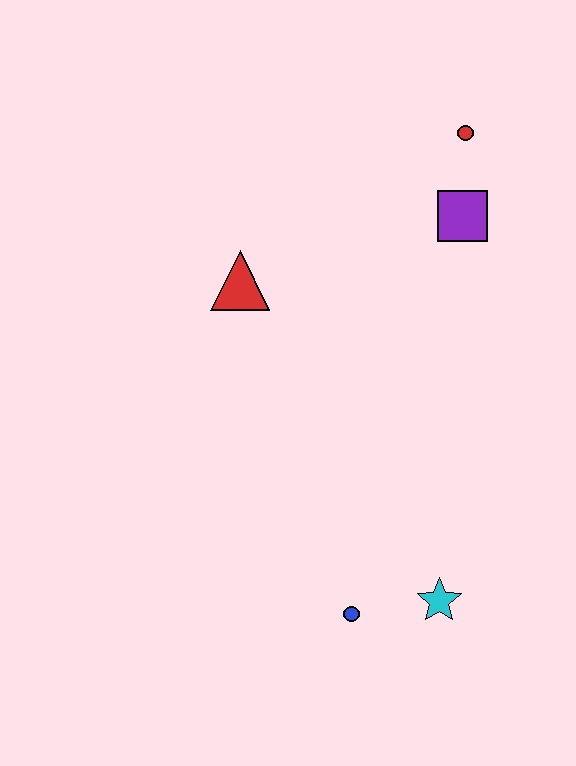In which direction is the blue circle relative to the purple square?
The blue circle is below the purple square.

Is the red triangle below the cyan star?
No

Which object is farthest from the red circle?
The blue circle is farthest from the red circle.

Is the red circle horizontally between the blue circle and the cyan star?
No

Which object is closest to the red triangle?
The purple square is closest to the red triangle.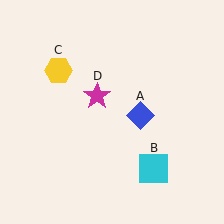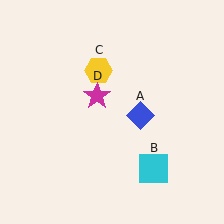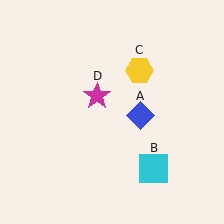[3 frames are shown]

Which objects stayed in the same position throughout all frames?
Blue diamond (object A) and cyan square (object B) and magenta star (object D) remained stationary.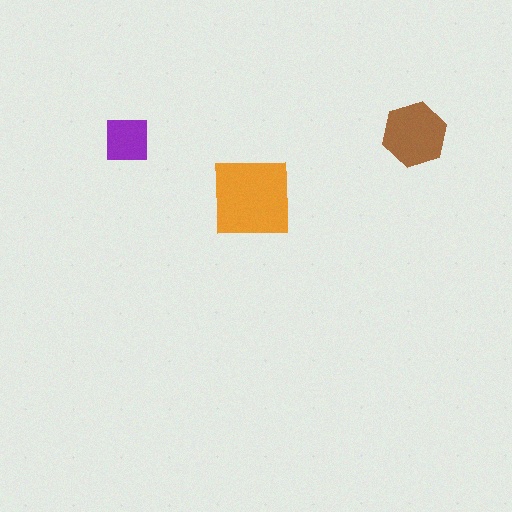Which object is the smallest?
The purple square.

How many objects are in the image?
There are 3 objects in the image.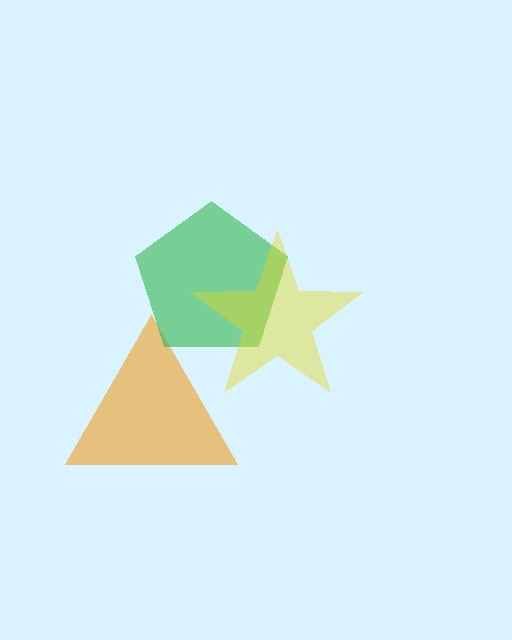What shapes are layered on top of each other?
The layered shapes are: an orange triangle, a green pentagon, a yellow star.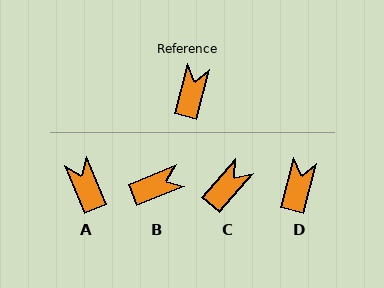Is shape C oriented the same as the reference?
No, it is off by about 26 degrees.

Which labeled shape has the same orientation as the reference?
D.